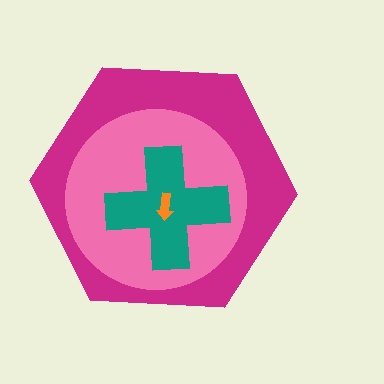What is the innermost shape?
The orange arrow.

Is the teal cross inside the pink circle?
Yes.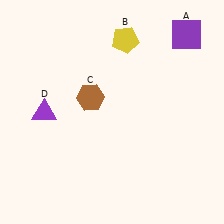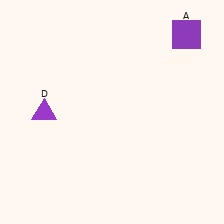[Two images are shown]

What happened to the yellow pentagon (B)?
The yellow pentagon (B) was removed in Image 2. It was in the top-right area of Image 1.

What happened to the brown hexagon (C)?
The brown hexagon (C) was removed in Image 2. It was in the top-left area of Image 1.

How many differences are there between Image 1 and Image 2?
There are 2 differences between the two images.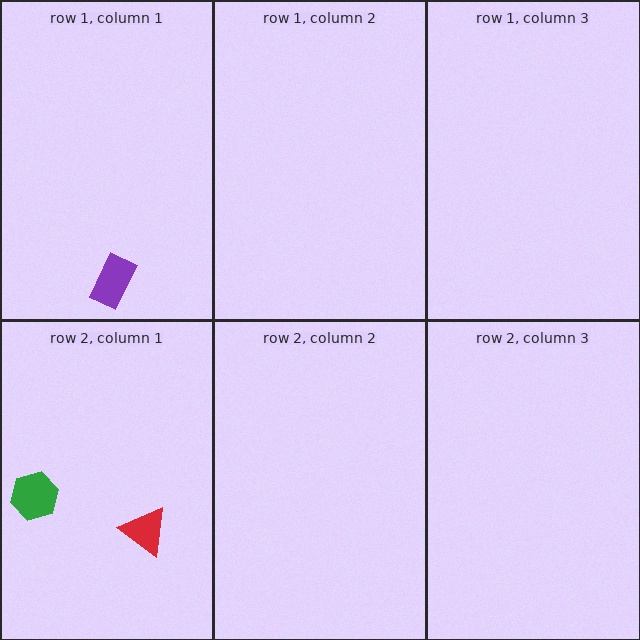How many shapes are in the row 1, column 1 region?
1.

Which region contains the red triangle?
The row 2, column 1 region.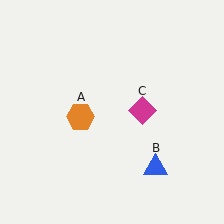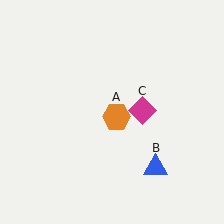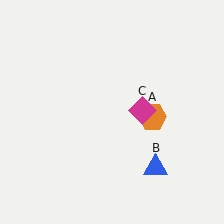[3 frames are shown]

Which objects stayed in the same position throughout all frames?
Blue triangle (object B) and magenta diamond (object C) remained stationary.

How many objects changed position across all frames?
1 object changed position: orange hexagon (object A).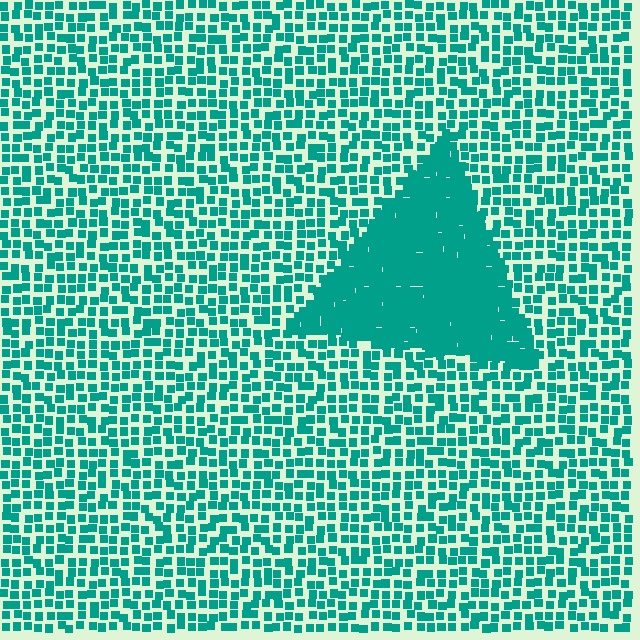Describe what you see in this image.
The image contains small teal elements arranged at two different densities. A triangle-shaped region is visible where the elements are more densely packed than the surrounding area.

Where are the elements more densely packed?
The elements are more densely packed inside the triangle boundary.